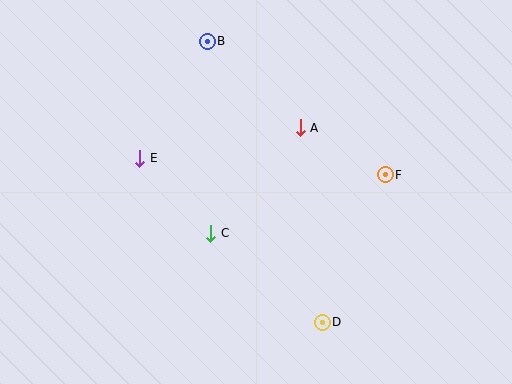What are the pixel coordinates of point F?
Point F is at (385, 175).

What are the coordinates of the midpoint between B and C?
The midpoint between B and C is at (209, 137).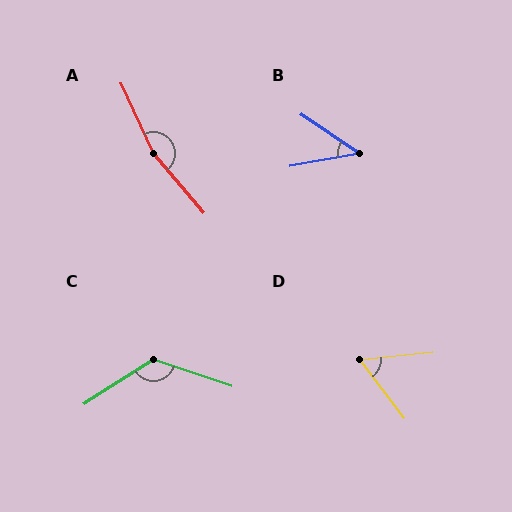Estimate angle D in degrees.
Approximately 58 degrees.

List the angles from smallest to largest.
B (45°), D (58°), C (129°), A (164°).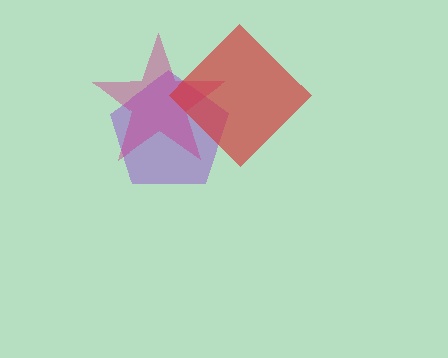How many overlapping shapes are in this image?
There are 3 overlapping shapes in the image.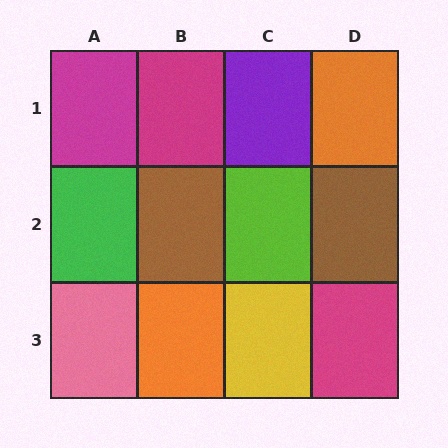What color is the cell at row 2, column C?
Lime.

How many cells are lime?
1 cell is lime.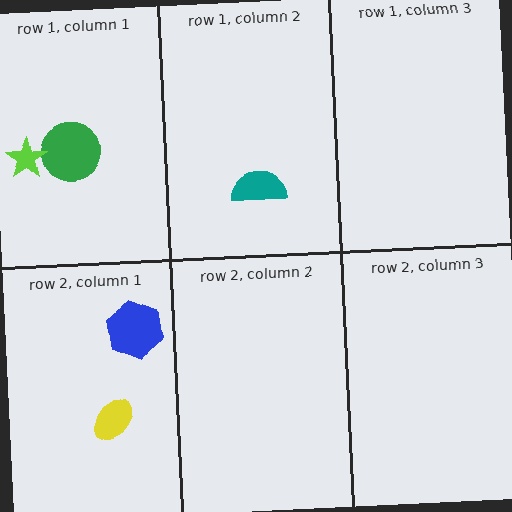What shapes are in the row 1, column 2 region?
The teal semicircle.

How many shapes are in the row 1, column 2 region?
1.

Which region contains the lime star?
The row 1, column 1 region.